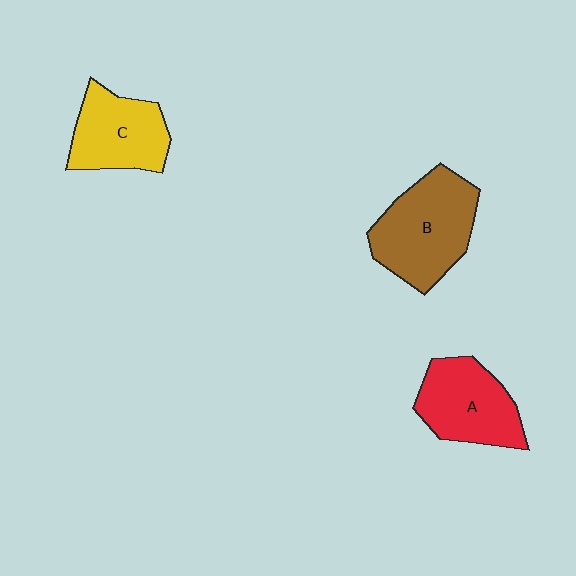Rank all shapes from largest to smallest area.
From largest to smallest: B (brown), A (red), C (yellow).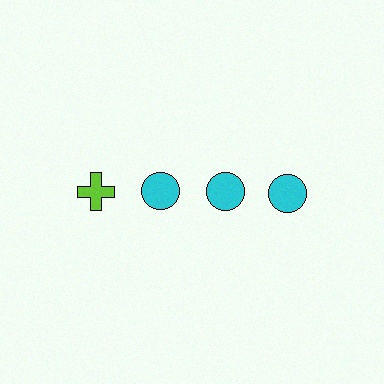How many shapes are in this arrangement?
There are 4 shapes arranged in a grid pattern.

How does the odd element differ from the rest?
It differs in both color (lime instead of cyan) and shape (cross instead of circle).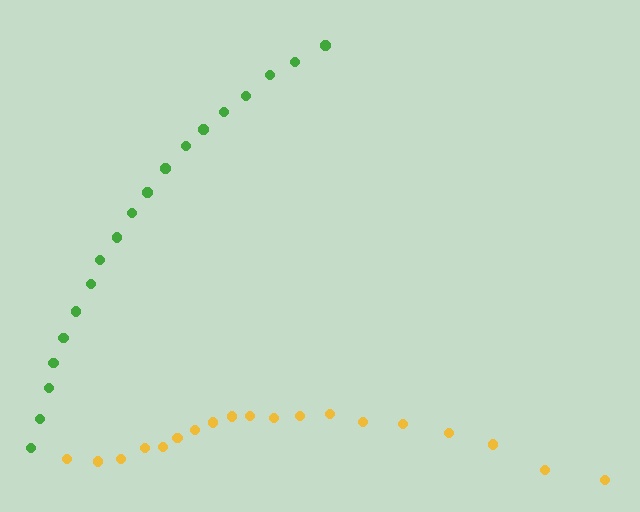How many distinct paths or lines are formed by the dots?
There are 2 distinct paths.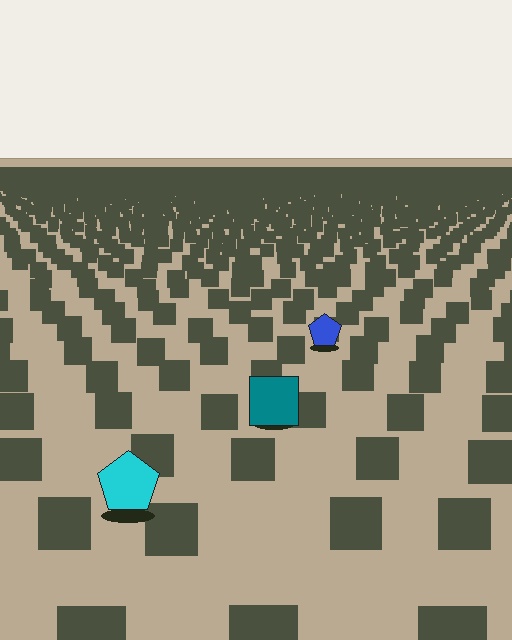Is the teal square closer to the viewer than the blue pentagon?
Yes. The teal square is closer — you can tell from the texture gradient: the ground texture is coarser near it.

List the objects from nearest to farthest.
From nearest to farthest: the cyan pentagon, the teal square, the blue pentagon.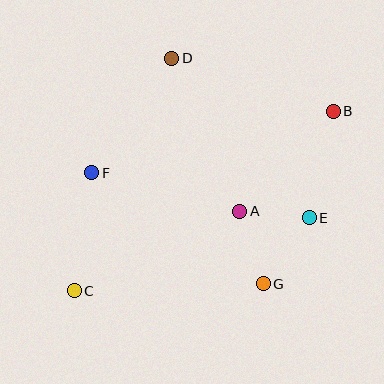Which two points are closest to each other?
Points A and E are closest to each other.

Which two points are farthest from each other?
Points B and C are farthest from each other.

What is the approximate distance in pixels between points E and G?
The distance between E and G is approximately 80 pixels.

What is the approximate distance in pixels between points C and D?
The distance between C and D is approximately 252 pixels.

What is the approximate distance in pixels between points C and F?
The distance between C and F is approximately 119 pixels.